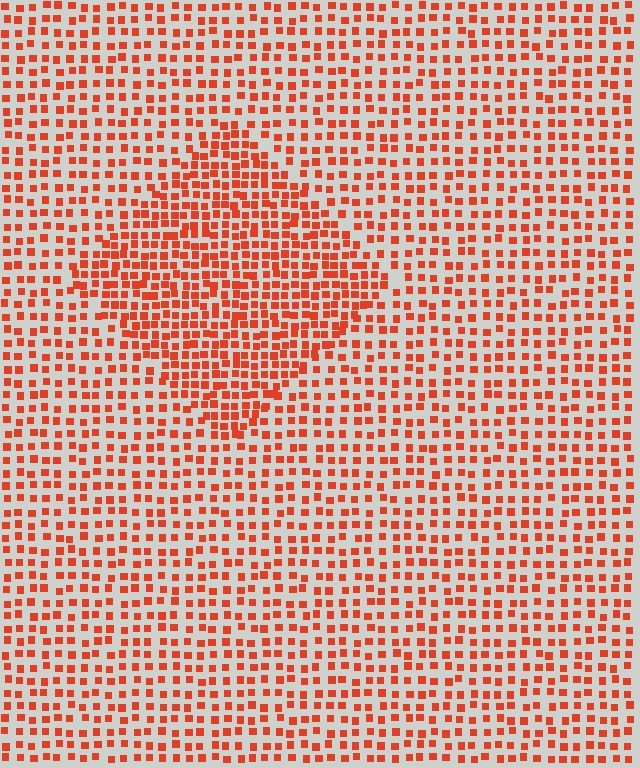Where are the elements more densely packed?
The elements are more densely packed inside the diamond boundary.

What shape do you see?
I see a diamond.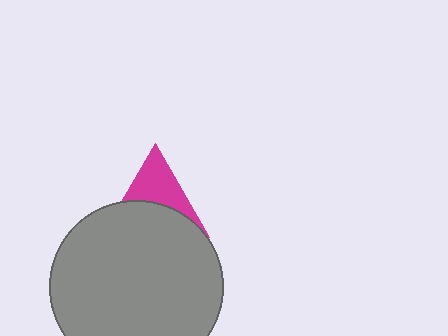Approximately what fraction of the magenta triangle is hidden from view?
Roughly 55% of the magenta triangle is hidden behind the gray circle.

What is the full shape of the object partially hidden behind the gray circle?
The partially hidden object is a magenta triangle.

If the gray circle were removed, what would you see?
You would see the complete magenta triangle.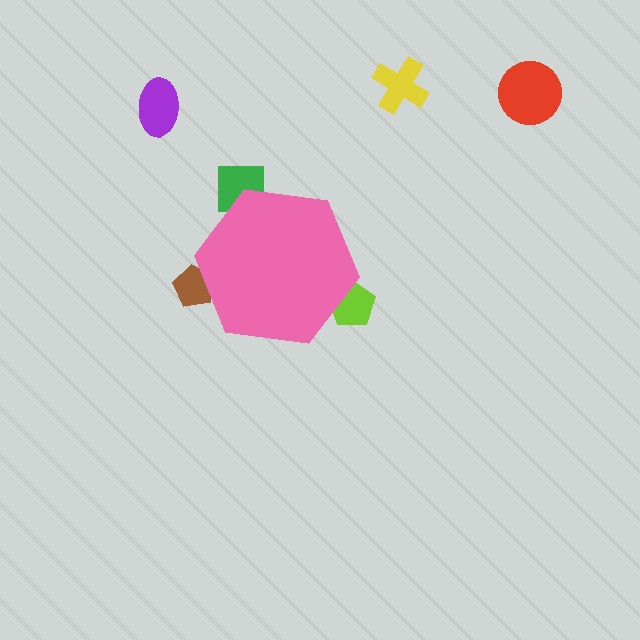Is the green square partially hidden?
Yes, the green square is partially hidden behind the pink hexagon.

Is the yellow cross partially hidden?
No, the yellow cross is fully visible.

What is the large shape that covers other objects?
A pink hexagon.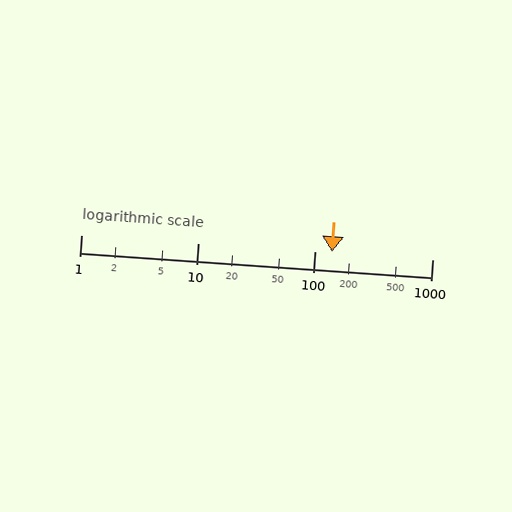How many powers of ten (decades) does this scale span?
The scale spans 3 decades, from 1 to 1000.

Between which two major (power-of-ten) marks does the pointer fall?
The pointer is between 100 and 1000.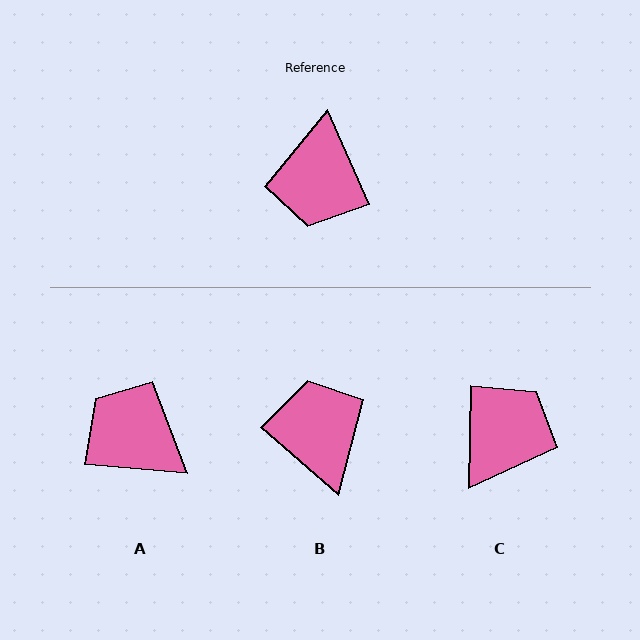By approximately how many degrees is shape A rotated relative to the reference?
Approximately 120 degrees clockwise.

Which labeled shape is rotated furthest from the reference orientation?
B, about 155 degrees away.